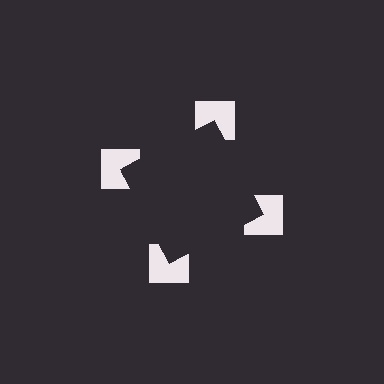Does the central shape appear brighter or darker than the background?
It typically appears slightly darker than the background, even though no actual brightness change is drawn.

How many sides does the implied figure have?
4 sides.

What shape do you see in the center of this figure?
An illusory square — its edges are inferred from the aligned wedge cuts in the notched squares, not physically drawn.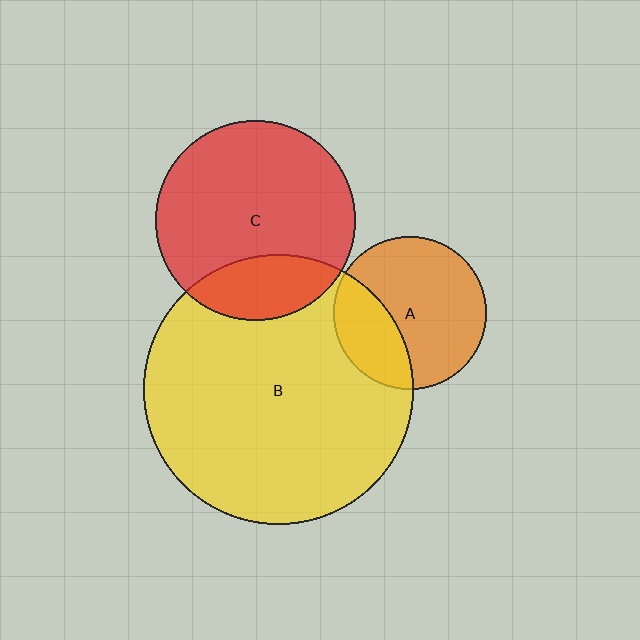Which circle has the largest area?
Circle B (yellow).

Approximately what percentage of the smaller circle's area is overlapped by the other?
Approximately 30%.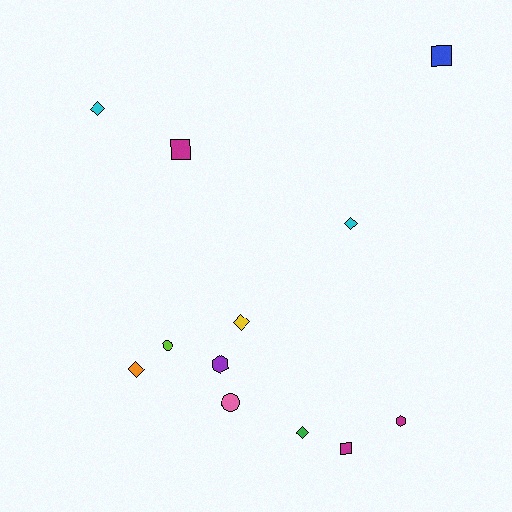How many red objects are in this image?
There are no red objects.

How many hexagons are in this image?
There are 2 hexagons.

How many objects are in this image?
There are 12 objects.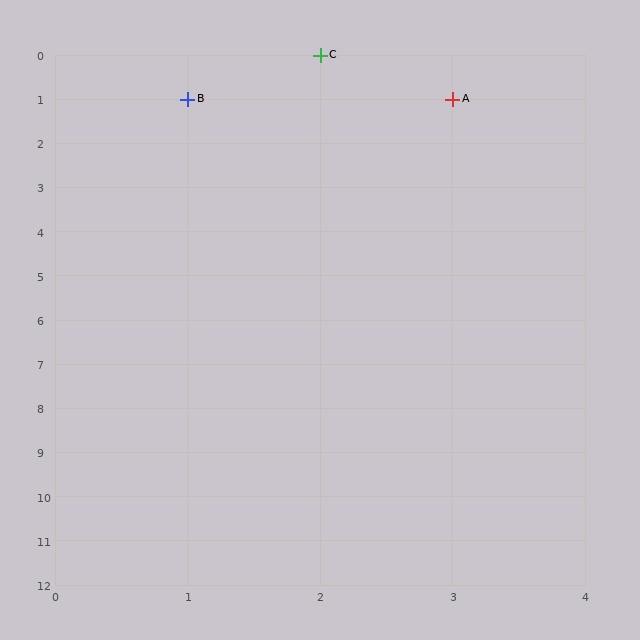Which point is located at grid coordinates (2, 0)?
Point C is at (2, 0).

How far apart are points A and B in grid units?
Points A and B are 2 columns apart.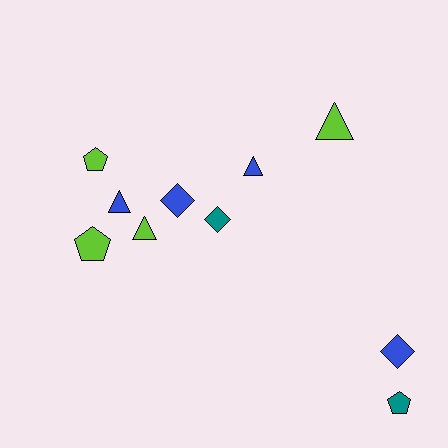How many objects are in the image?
There are 10 objects.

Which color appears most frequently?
Lime, with 4 objects.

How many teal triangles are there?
There are no teal triangles.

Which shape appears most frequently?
Triangle, with 4 objects.